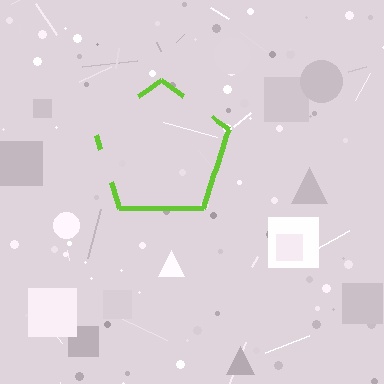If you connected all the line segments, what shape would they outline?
They would outline a pentagon.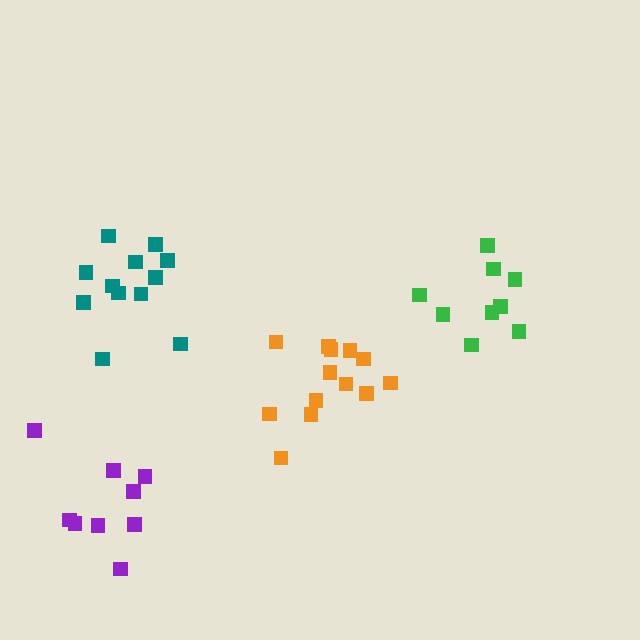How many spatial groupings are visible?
There are 4 spatial groupings.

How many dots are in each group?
Group 1: 9 dots, Group 2: 13 dots, Group 3: 12 dots, Group 4: 9 dots (43 total).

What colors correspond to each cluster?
The clusters are colored: green, orange, teal, purple.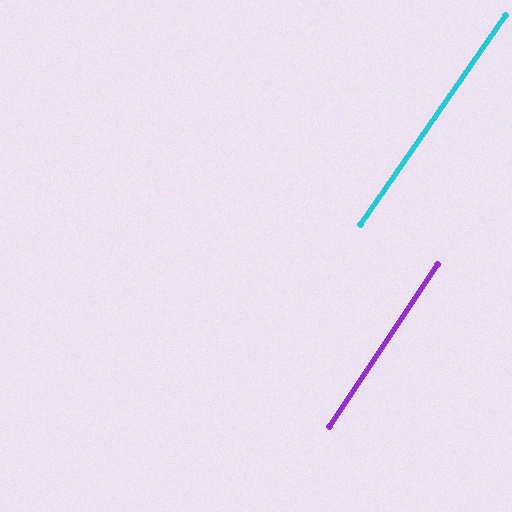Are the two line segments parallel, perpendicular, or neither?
Parallel — their directions differ by only 1.2°.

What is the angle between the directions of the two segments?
Approximately 1 degree.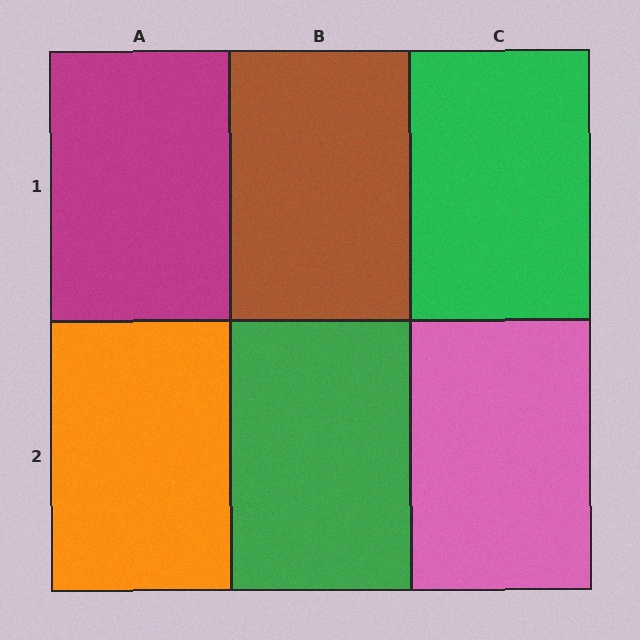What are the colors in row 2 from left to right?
Orange, green, pink.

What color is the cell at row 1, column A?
Magenta.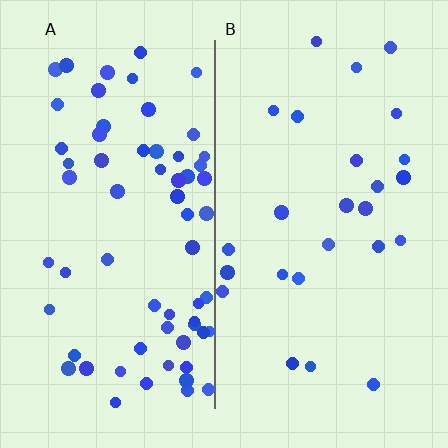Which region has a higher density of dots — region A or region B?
A (the left).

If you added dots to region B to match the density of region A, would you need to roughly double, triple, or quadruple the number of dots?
Approximately triple.